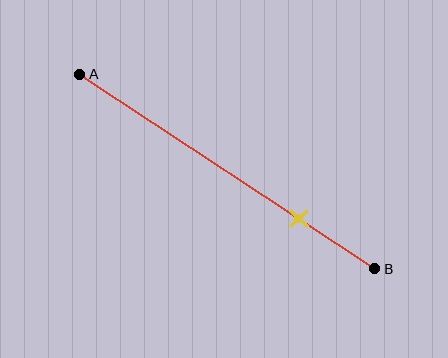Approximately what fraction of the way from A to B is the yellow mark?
The yellow mark is approximately 75% of the way from A to B.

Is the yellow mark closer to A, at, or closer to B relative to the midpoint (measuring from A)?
The yellow mark is closer to point B than the midpoint of segment AB.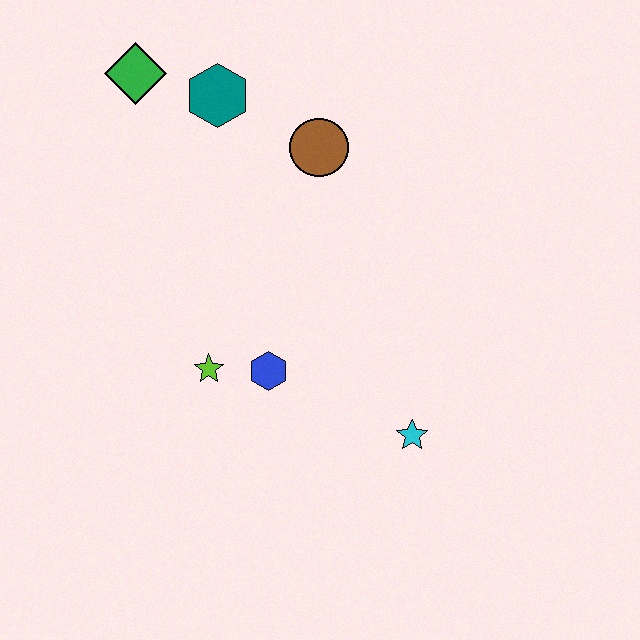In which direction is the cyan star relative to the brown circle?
The cyan star is below the brown circle.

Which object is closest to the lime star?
The blue hexagon is closest to the lime star.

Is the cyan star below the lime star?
Yes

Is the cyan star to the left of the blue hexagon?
No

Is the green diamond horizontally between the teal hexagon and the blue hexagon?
No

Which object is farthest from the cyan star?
The green diamond is farthest from the cyan star.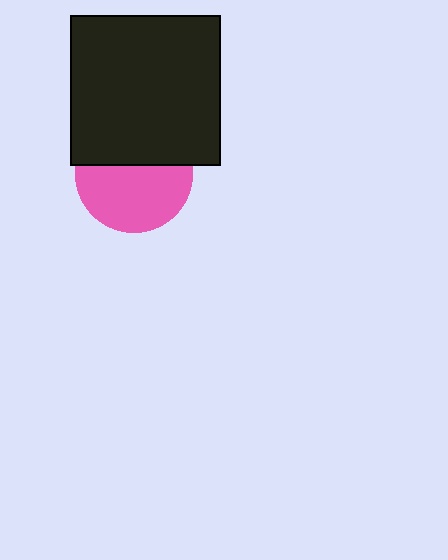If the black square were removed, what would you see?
You would see the complete pink circle.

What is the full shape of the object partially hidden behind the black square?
The partially hidden object is a pink circle.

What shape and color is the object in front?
The object in front is a black square.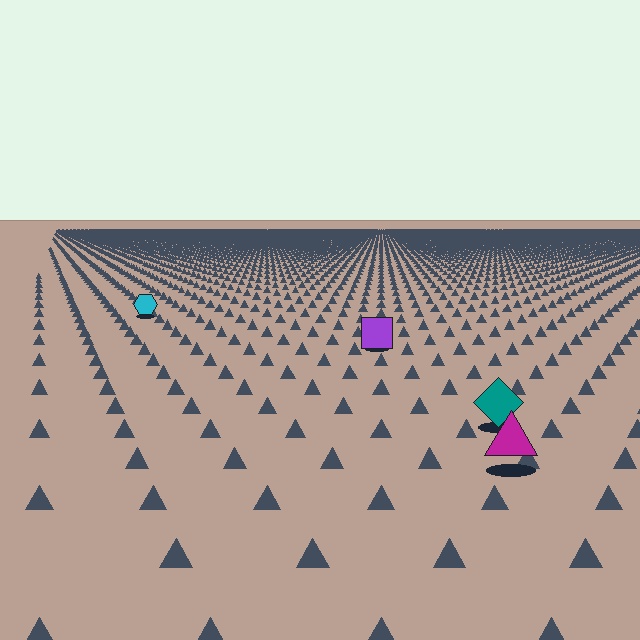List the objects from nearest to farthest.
From nearest to farthest: the magenta triangle, the teal diamond, the purple square, the cyan hexagon.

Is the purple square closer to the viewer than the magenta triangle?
No. The magenta triangle is closer — you can tell from the texture gradient: the ground texture is coarser near it.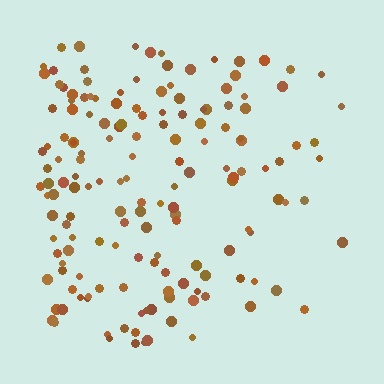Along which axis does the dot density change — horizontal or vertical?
Horizontal.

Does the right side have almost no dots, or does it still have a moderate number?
Still a moderate number, just noticeably fewer than the left.